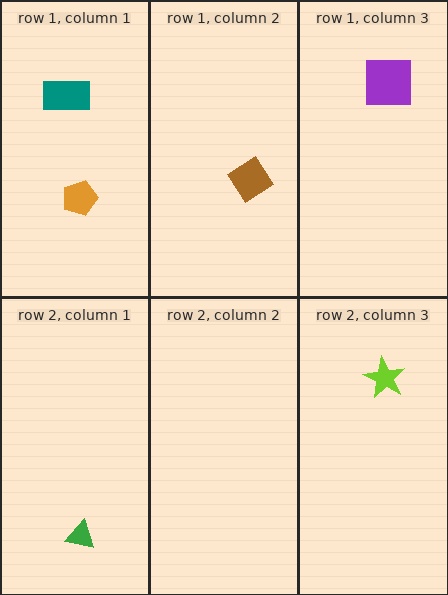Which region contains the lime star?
The row 2, column 3 region.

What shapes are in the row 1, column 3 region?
The purple square.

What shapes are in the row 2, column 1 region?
The green triangle.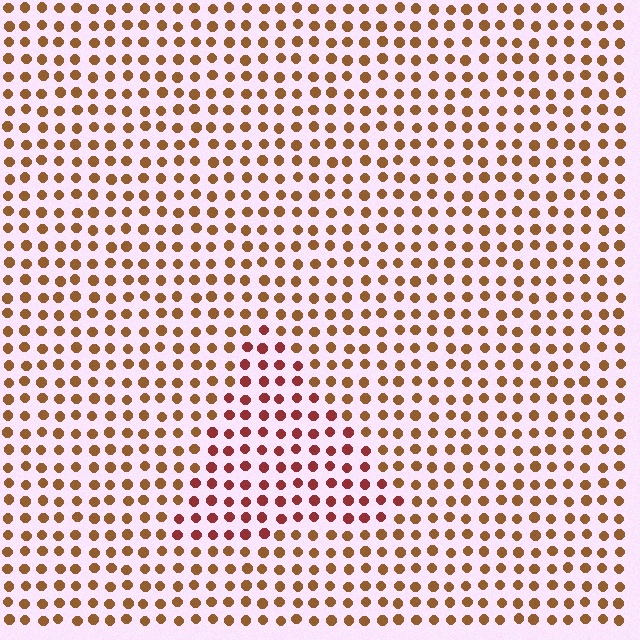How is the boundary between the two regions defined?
The boundary is defined purely by a slight shift in hue (about 32 degrees). Spacing, size, and orientation are identical on both sides.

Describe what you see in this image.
The image is filled with small brown elements in a uniform arrangement. A triangle-shaped region is visible where the elements are tinted to a slightly different hue, forming a subtle color boundary.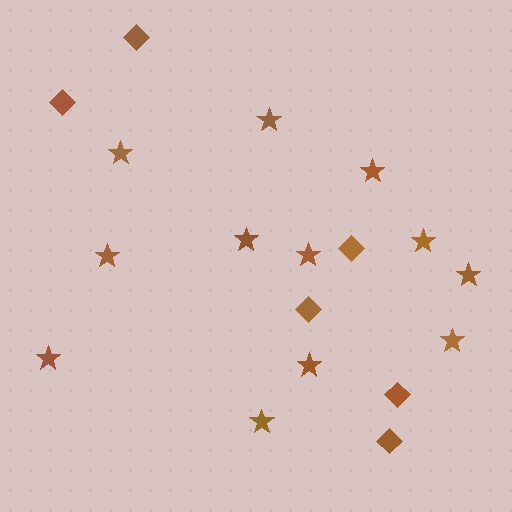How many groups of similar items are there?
There are 2 groups: one group of stars (12) and one group of diamonds (6).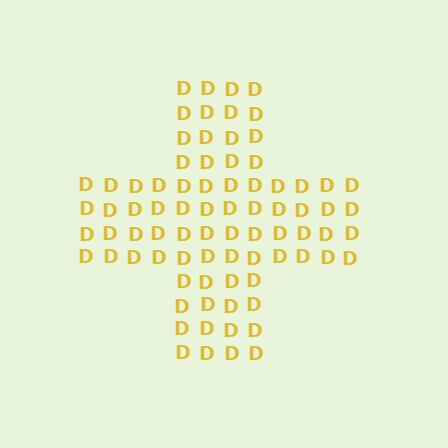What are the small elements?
The small elements are letter D's.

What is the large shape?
The large shape is a cross.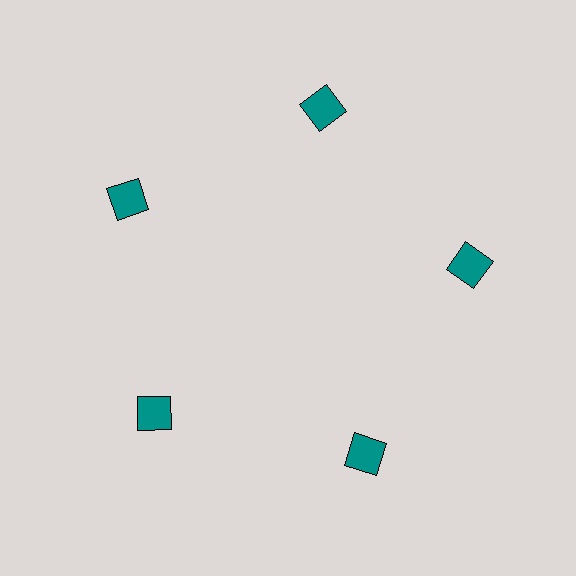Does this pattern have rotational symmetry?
Yes, this pattern has 5-fold rotational symmetry. It looks the same after rotating 72 degrees around the center.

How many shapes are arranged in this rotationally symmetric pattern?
There are 5 shapes, arranged in 5 groups of 1.